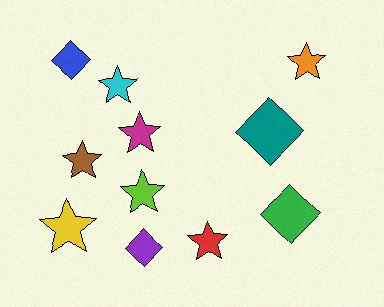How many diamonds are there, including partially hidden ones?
There are 4 diamonds.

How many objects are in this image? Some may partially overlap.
There are 11 objects.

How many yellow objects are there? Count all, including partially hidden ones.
There is 1 yellow object.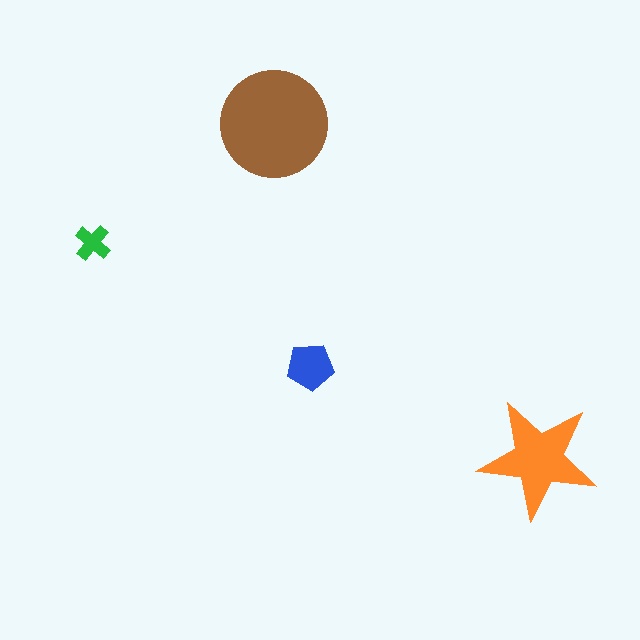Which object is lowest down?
The orange star is bottommost.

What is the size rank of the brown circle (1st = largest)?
1st.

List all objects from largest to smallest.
The brown circle, the orange star, the blue pentagon, the green cross.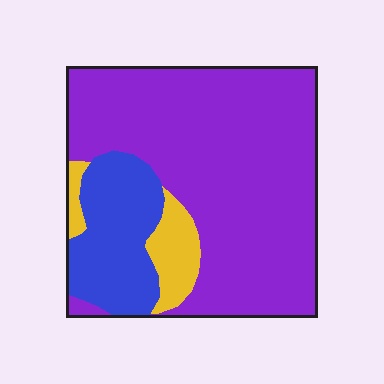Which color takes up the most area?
Purple, at roughly 70%.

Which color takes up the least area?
Yellow, at roughly 10%.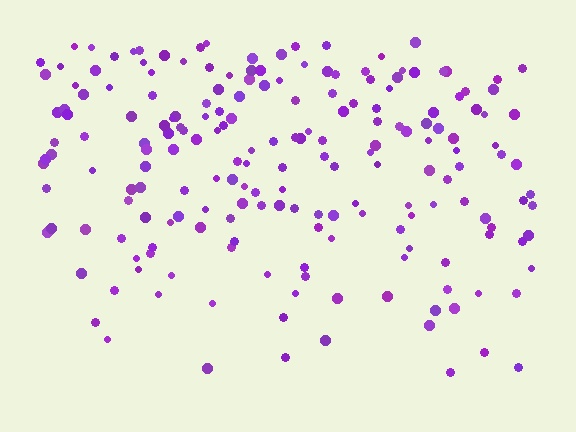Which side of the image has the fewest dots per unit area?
The bottom.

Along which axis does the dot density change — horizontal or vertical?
Vertical.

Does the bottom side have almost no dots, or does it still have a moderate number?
Still a moderate number, just noticeably fewer than the top.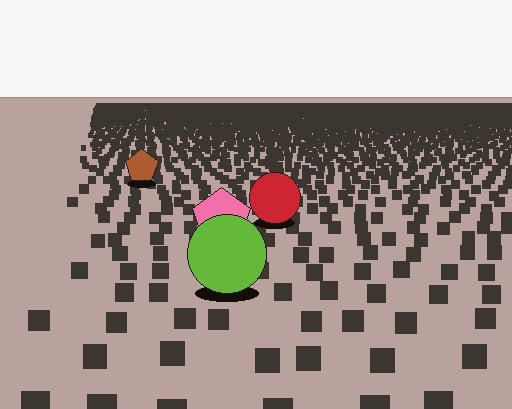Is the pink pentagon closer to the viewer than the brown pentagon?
Yes. The pink pentagon is closer — you can tell from the texture gradient: the ground texture is coarser near it.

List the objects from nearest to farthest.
From nearest to farthest: the lime circle, the pink pentagon, the red circle, the brown pentagon.